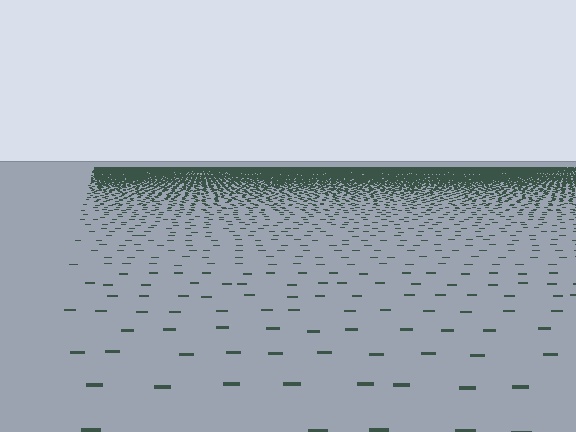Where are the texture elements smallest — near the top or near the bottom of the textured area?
Near the top.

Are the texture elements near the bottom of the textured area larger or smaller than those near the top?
Larger. Near the bottom, elements are closer to the viewer and appear at a bigger on-screen size.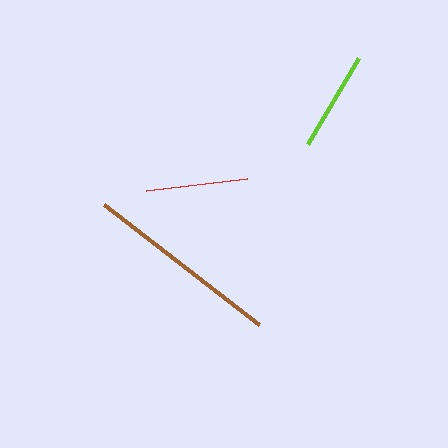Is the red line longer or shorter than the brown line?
The brown line is longer than the red line.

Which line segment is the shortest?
The lime line is the shortest at approximately 100 pixels.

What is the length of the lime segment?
The lime segment is approximately 100 pixels long.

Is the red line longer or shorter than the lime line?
The red line is longer than the lime line.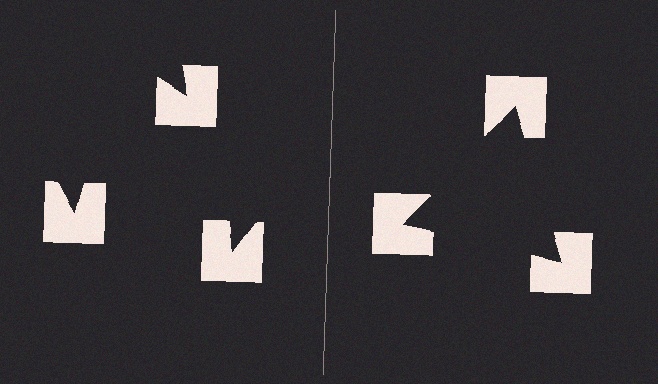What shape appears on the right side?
An illusory triangle.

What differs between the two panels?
The notched squares are positioned identically on both sides; only the wedge orientations differ. On the right they align to a triangle; on the left they are misaligned.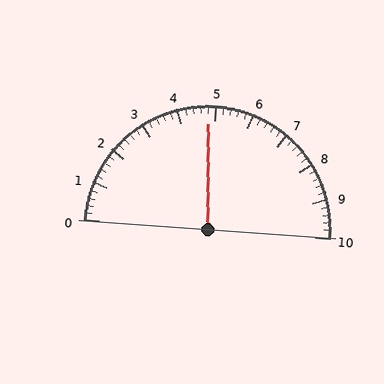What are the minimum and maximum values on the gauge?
The gauge ranges from 0 to 10.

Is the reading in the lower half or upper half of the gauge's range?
The reading is in the lower half of the range (0 to 10).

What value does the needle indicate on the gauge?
The needle indicates approximately 4.8.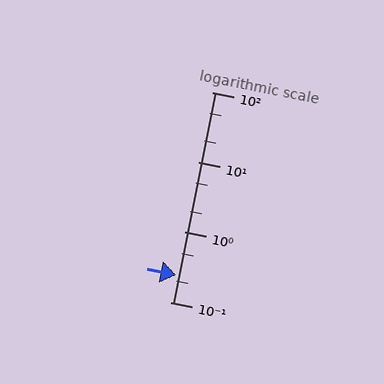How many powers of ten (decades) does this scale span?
The scale spans 3 decades, from 0.1 to 100.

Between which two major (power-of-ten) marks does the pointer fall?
The pointer is between 0.1 and 1.